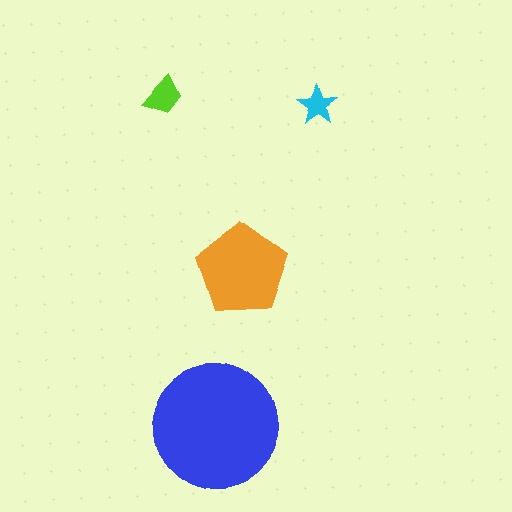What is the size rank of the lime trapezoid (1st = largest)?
3rd.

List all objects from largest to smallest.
The blue circle, the orange pentagon, the lime trapezoid, the cyan star.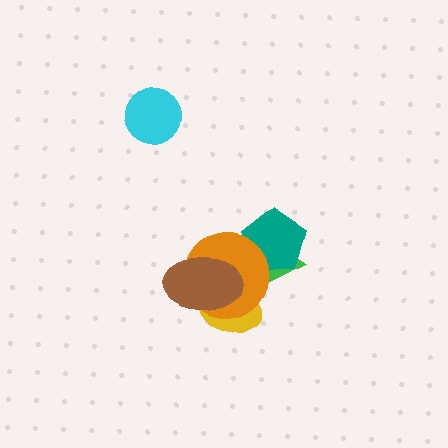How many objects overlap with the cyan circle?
0 objects overlap with the cyan circle.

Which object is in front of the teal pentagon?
The orange circle is in front of the teal pentagon.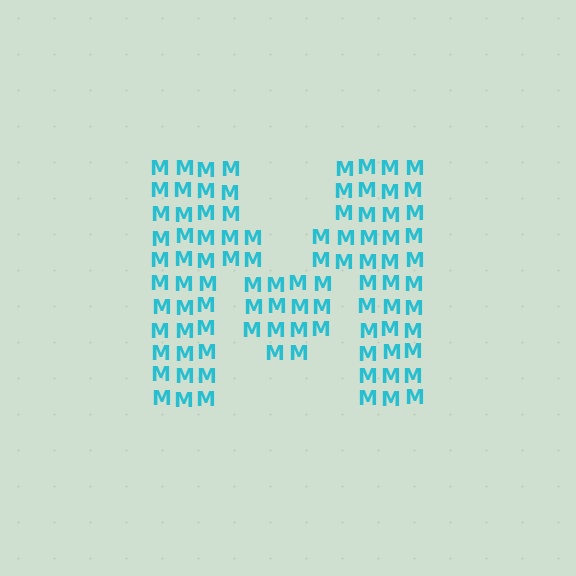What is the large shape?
The large shape is the letter M.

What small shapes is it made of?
It is made of small letter M's.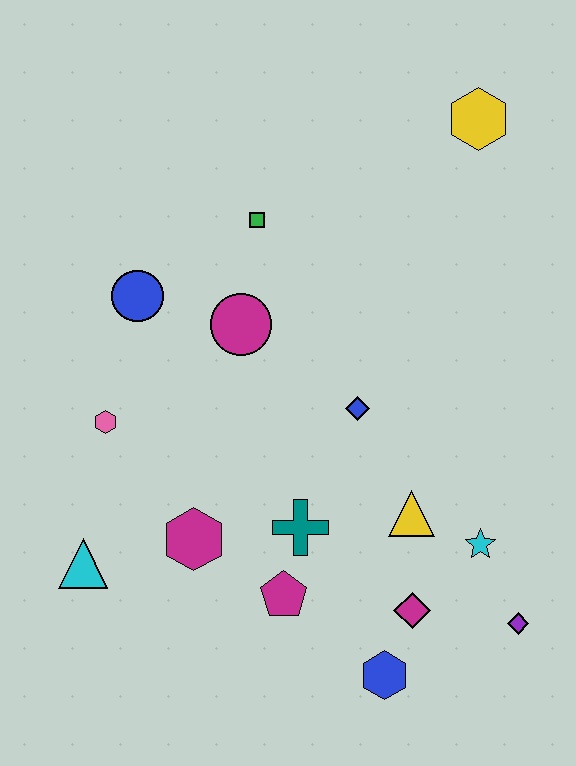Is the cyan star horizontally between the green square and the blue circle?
No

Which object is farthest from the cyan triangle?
The yellow hexagon is farthest from the cyan triangle.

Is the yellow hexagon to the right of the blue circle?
Yes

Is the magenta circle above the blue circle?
No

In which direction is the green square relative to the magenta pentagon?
The green square is above the magenta pentagon.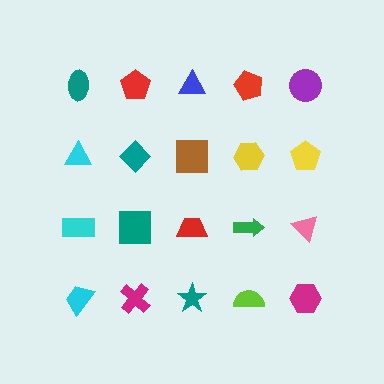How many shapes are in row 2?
5 shapes.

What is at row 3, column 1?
A cyan rectangle.